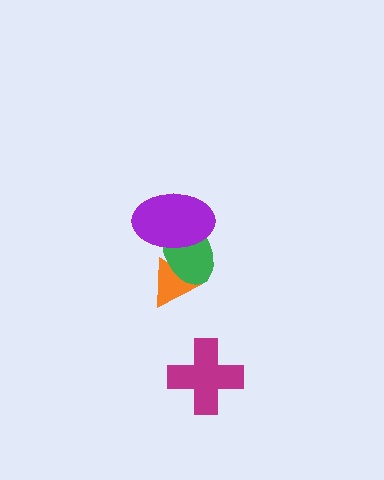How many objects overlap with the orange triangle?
2 objects overlap with the orange triangle.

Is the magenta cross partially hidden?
No, no other shape covers it.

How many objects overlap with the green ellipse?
2 objects overlap with the green ellipse.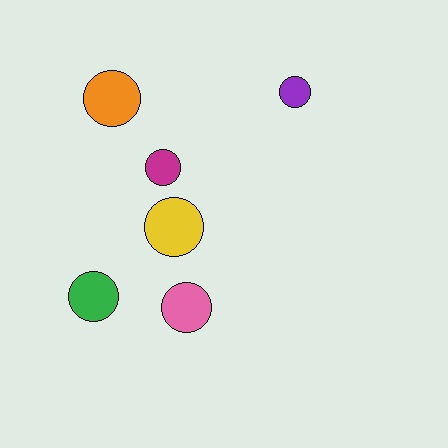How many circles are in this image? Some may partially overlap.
There are 6 circles.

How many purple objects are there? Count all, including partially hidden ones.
There is 1 purple object.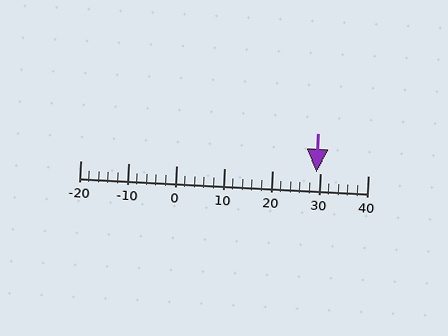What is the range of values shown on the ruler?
The ruler shows values from -20 to 40.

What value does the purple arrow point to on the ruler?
The purple arrow points to approximately 29.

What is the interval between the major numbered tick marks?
The major tick marks are spaced 10 units apart.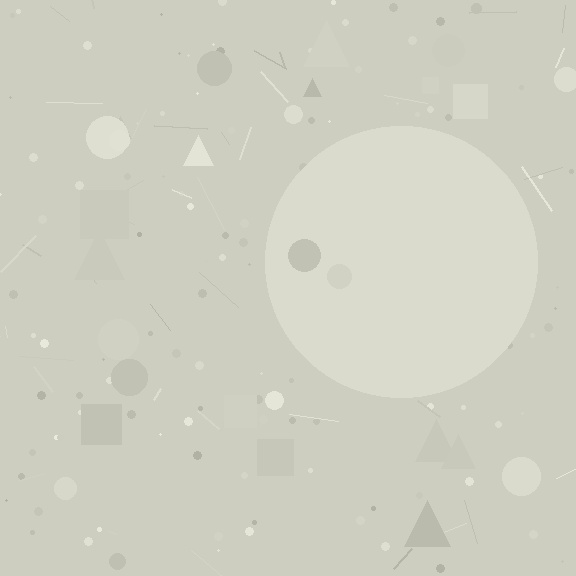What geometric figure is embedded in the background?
A circle is embedded in the background.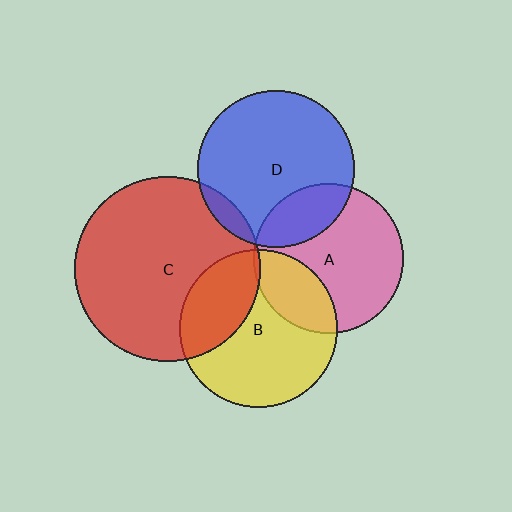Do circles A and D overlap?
Yes.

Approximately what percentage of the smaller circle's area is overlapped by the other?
Approximately 20%.